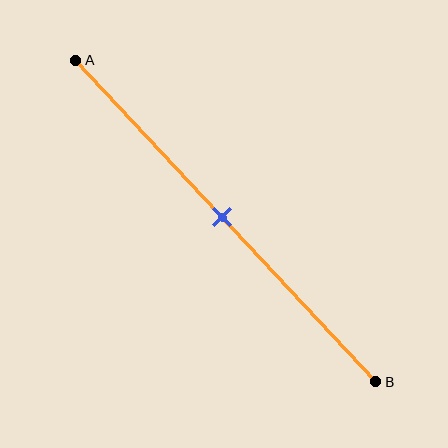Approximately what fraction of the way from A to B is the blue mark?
The blue mark is approximately 50% of the way from A to B.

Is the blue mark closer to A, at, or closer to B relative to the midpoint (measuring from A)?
The blue mark is approximately at the midpoint of segment AB.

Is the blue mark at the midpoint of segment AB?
Yes, the mark is approximately at the midpoint.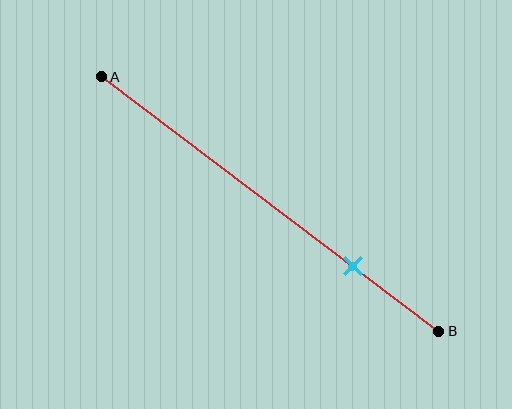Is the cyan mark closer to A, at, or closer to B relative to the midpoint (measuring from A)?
The cyan mark is closer to point B than the midpoint of segment AB.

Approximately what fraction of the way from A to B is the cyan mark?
The cyan mark is approximately 75% of the way from A to B.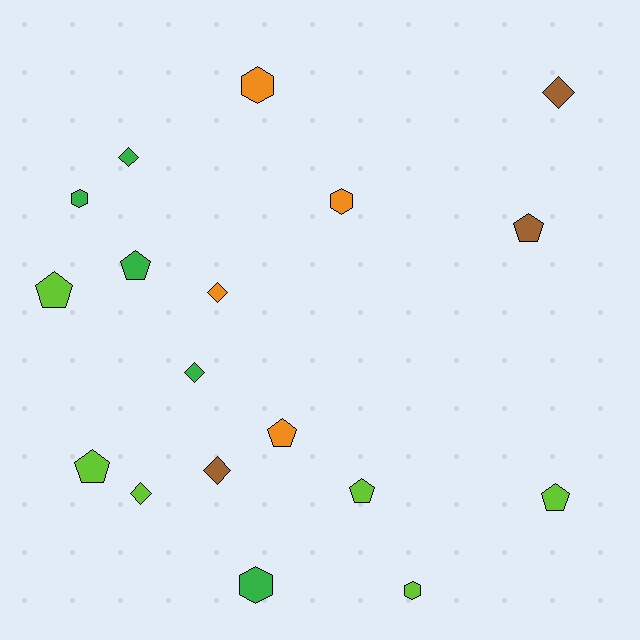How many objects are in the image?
There are 18 objects.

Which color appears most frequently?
Lime, with 6 objects.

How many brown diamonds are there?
There are 2 brown diamonds.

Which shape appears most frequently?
Pentagon, with 7 objects.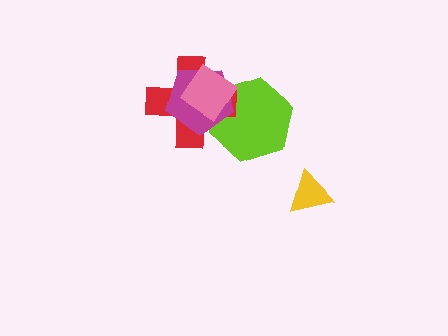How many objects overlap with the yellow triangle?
0 objects overlap with the yellow triangle.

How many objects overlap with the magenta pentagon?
3 objects overlap with the magenta pentagon.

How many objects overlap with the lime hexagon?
3 objects overlap with the lime hexagon.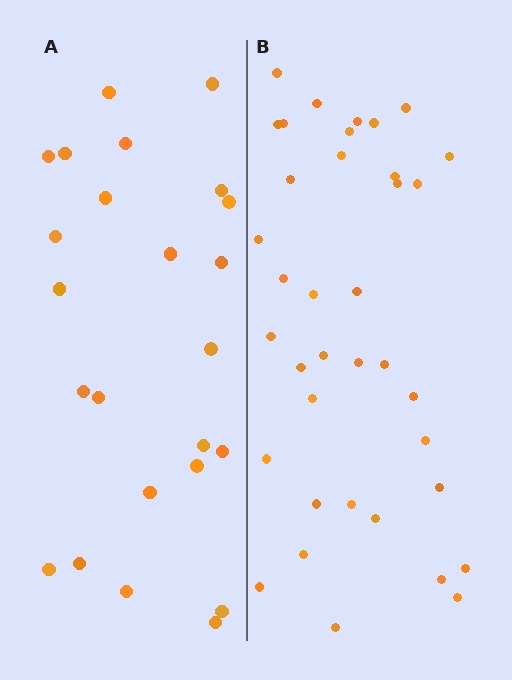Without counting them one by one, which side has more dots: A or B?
Region B (the right region) has more dots.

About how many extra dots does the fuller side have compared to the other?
Region B has approximately 15 more dots than region A.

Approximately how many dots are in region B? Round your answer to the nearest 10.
About 40 dots. (The exact count is 37, which rounds to 40.)